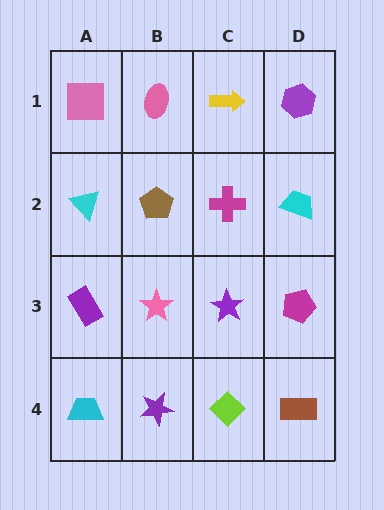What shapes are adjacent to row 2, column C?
A yellow arrow (row 1, column C), a purple star (row 3, column C), a brown pentagon (row 2, column B), a cyan trapezoid (row 2, column D).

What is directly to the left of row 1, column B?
A pink square.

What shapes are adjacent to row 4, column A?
A purple rectangle (row 3, column A), a purple star (row 4, column B).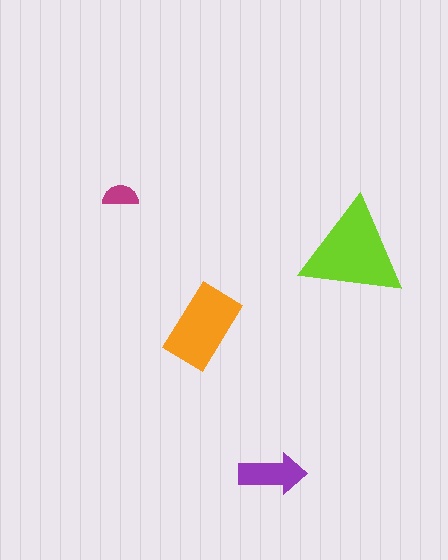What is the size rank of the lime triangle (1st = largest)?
1st.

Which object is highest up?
The magenta semicircle is topmost.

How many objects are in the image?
There are 4 objects in the image.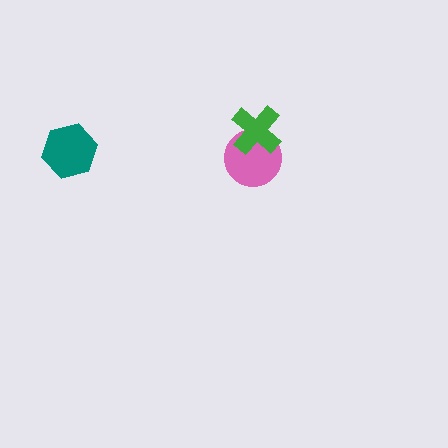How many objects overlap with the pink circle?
1 object overlaps with the pink circle.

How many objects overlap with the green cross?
1 object overlaps with the green cross.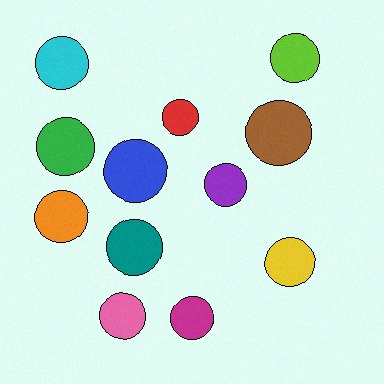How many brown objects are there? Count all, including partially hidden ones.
There is 1 brown object.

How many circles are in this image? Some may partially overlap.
There are 12 circles.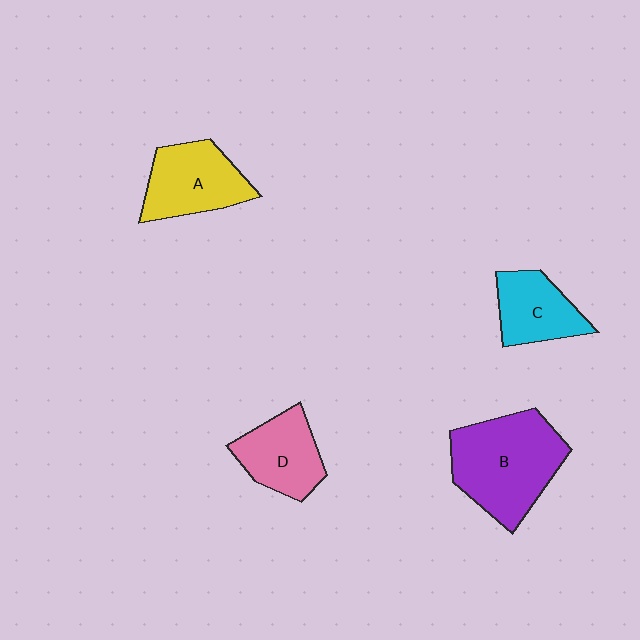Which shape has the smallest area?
Shape C (cyan).